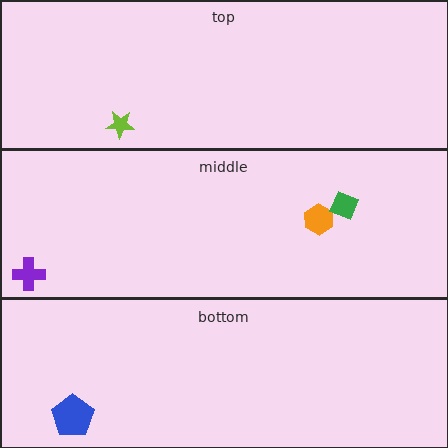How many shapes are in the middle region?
3.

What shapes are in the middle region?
The purple cross, the orange hexagon, the green diamond.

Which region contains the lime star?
The top region.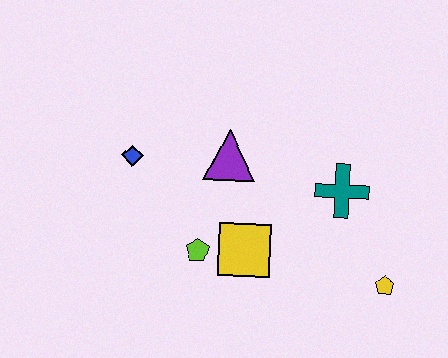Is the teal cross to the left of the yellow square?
No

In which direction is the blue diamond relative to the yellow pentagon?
The blue diamond is to the left of the yellow pentagon.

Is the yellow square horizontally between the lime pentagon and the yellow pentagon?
Yes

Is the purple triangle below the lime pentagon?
No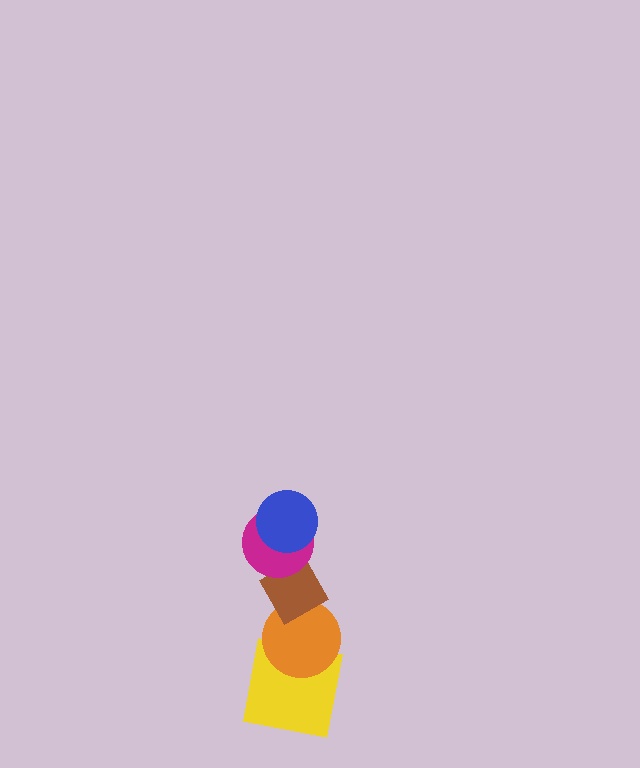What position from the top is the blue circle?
The blue circle is 1st from the top.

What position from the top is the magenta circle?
The magenta circle is 2nd from the top.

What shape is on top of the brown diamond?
The magenta circle is on top of the brown diamond.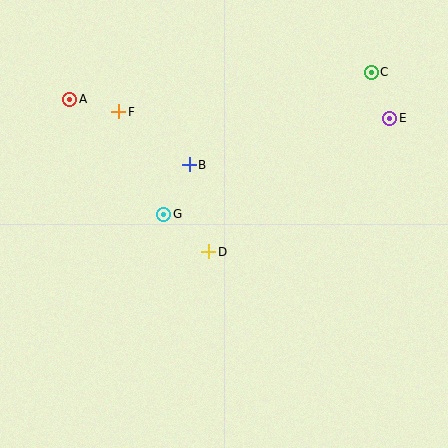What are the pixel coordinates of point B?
Point B is at (189, 165).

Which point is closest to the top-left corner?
Point A is closest to the top-left corner.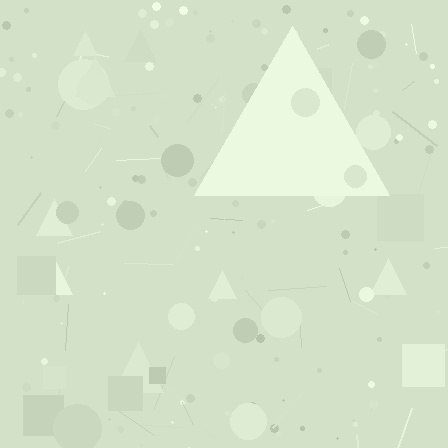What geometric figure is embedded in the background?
A triangle is embedded in the background.